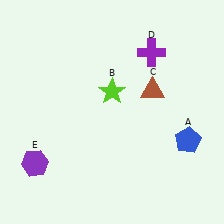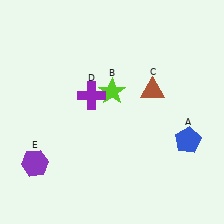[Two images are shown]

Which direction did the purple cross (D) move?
The purple cross (D) moved left.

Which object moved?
The purple cross (D) moved left.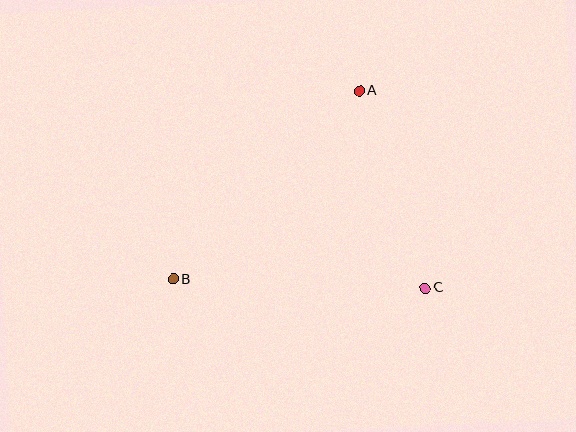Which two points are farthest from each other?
Points A and B are farthest from each other.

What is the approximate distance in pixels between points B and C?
The distance between B and C is approximately 252 pixels.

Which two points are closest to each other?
Points A and C are closest to each other.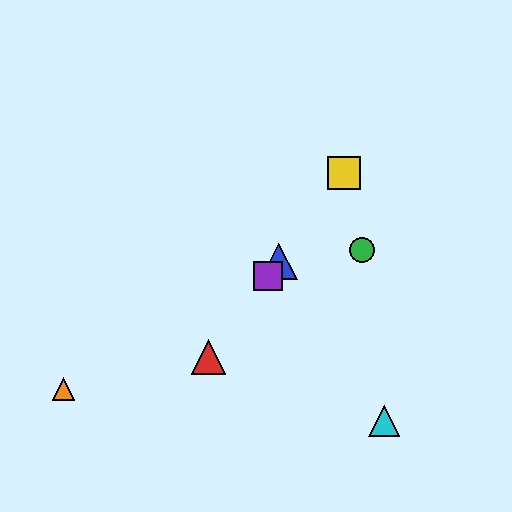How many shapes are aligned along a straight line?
4 shapes (the red triangle, the blue triangle, the yellow square, the purple square) are aligned along a straight line.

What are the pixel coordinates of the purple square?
The purple square is at (268, 276).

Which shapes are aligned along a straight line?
The red triangle, the blue triangle, the yellow square, the purple square are aligned along a straight line.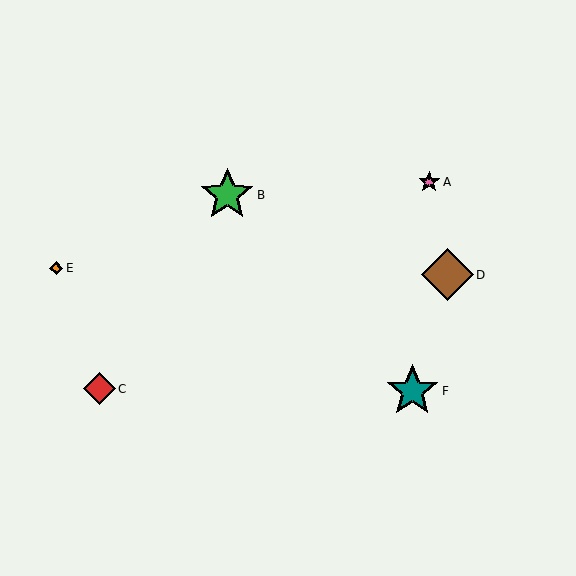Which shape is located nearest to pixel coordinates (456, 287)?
The brown diamond (labeled D) at (447, 275) is nearest to that location.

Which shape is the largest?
The green star (labeled B) is the largest.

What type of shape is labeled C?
Shape C is a red diamond.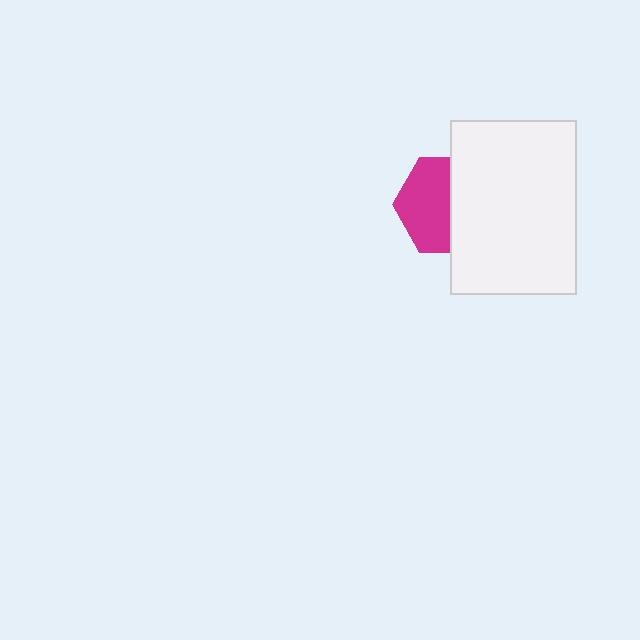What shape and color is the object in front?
The object in front is a white rectangle.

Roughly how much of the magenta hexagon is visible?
About half of it is visible (roughly 53%).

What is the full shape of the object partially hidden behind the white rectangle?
The partially hidden object is a magenta hexagon.